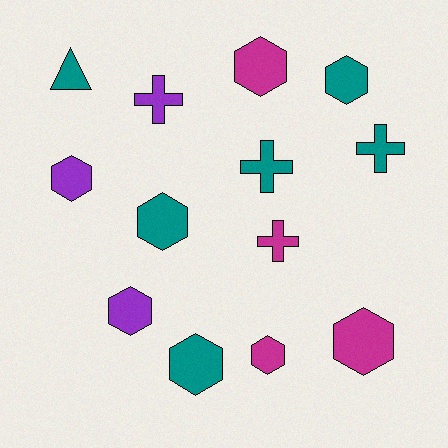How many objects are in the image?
There are 13 objects.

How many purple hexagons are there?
There are 2 purple hexagons.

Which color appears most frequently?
Teal, with 6 objects.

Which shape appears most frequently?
Hexagon, with 8 objects.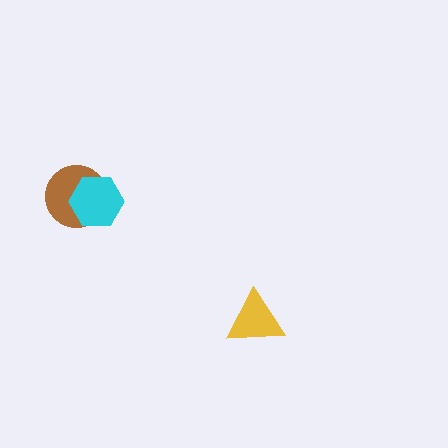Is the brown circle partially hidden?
Yes, it is partially covered by another shape.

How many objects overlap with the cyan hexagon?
1 object overlaps with the cyan hexagon.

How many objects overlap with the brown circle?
1 object overlaps with the brown circle.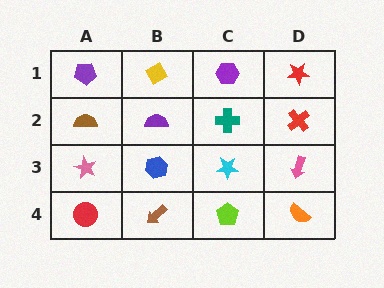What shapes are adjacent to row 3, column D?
A red cross (row 2, column D), an orange semicircle (row 4, column D), a cyan star (row 3, column C).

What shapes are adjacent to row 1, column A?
A brown semicircle (row 2, column A), a yellow diamond (row 1, column B).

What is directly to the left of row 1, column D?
A purple hexagon.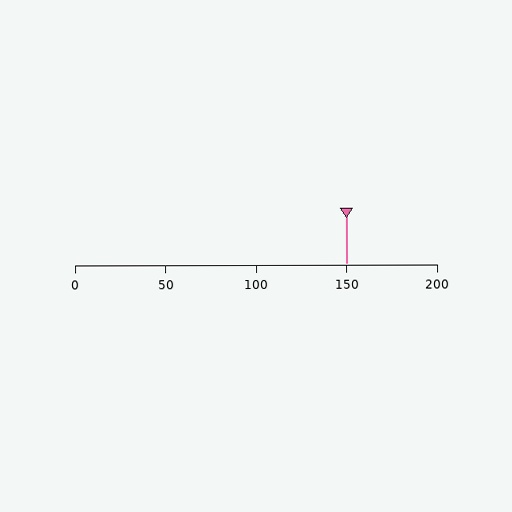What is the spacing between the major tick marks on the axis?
The major ticks are spaced 50 apart.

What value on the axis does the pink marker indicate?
The marker indicates approximately 150.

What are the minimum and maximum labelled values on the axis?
The axis runs from 0 to 200.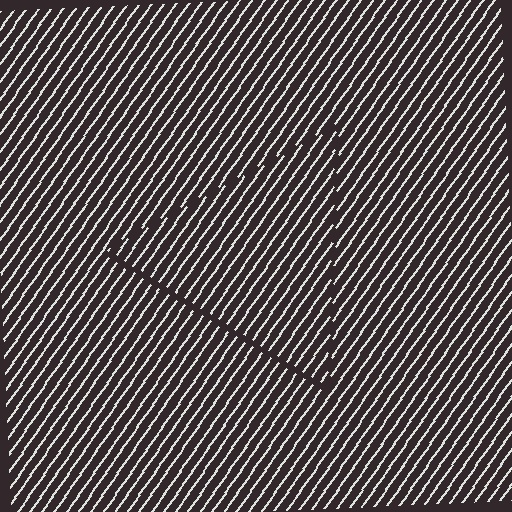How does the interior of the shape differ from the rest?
The interior of the shape contains the same grating, shifted by half a period — the contour is defined by the phase discontinuity where line-ends from the inner and outer gratings abut.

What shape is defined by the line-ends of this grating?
An illusory triangle. The interior of the shape contains the same grating, shifted by half a period — the contour is defined by the phase discontinuity where line-ends from the inner and outer gratings abut.